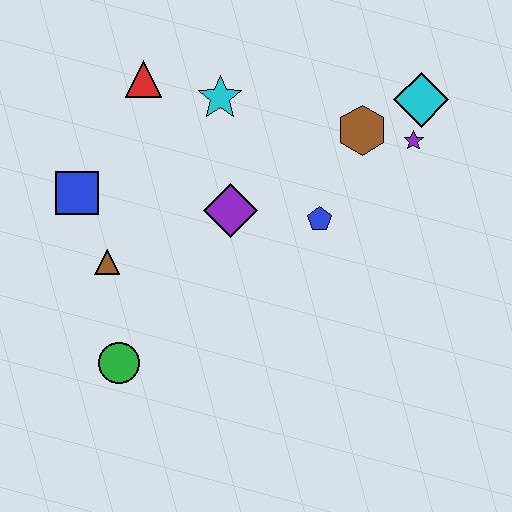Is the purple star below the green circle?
No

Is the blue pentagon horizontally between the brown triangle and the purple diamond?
No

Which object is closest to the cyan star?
The red triangle is closest to the cyan star.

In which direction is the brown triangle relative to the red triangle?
The brown triangle is below the red triangle.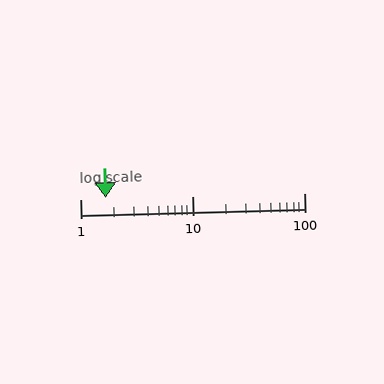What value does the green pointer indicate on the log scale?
The pointer indicates approximately 1.7.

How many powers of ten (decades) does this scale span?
The scale spans 2 decades, from 1 to 100.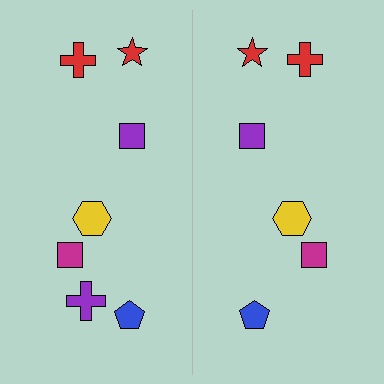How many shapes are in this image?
There are 13 shapes in this image.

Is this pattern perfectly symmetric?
No, the pattern is not perfectly symmetric. A purple cross is missing from the right side.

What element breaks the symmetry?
A purple cross is missing from the right side.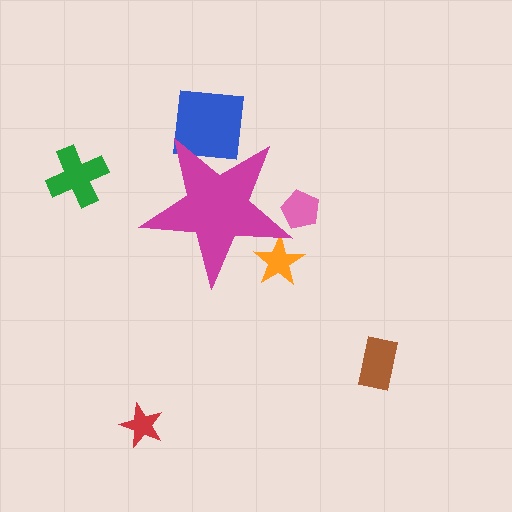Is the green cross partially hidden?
No, the green cross is fully visible.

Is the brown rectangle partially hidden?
No, the brown rectangle is fully visible.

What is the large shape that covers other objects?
A magenta star.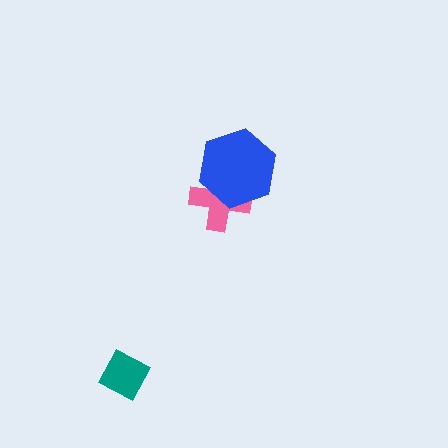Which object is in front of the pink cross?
The blue hexagon is in front of the pink cross.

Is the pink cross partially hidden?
Yes, it is partially covered by another shape.